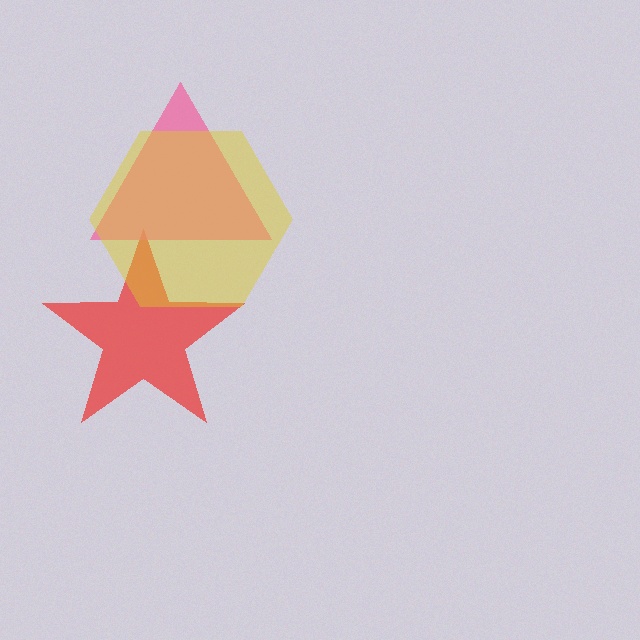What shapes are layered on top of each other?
The layered shapes are: a red star, a pink triangle, a yellow hexagon.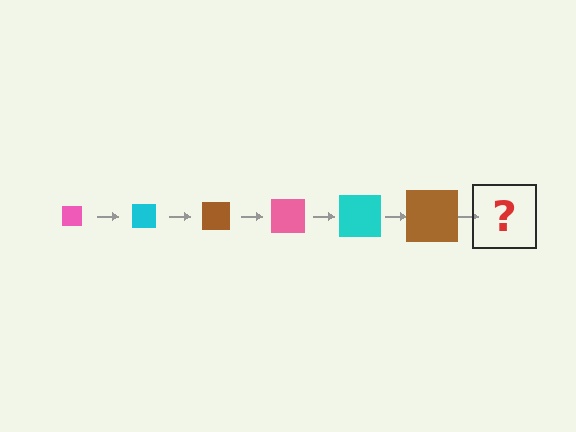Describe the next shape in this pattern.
It should be a pink square, larger than the previous one.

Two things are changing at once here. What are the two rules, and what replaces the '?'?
The two rules are that the square grows larger each step and the color cycles through pink, cyan, and brown. The '?' should be a pink square, larger than the previous one.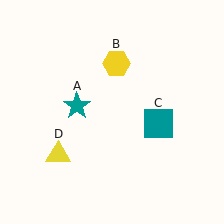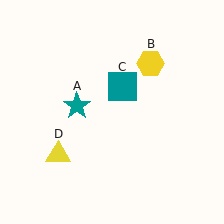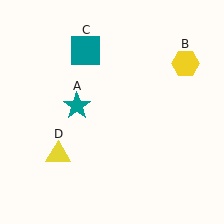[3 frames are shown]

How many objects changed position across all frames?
2 objects changed position: yellow hexagon (object B), teal square (object C).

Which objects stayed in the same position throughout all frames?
Teal star (object A) and yellow triangle (object D) remained stationary.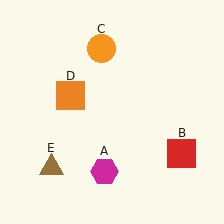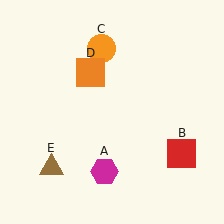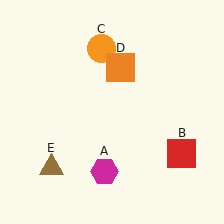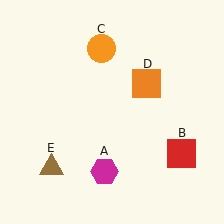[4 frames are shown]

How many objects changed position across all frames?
1 object changed position: orange square (object D).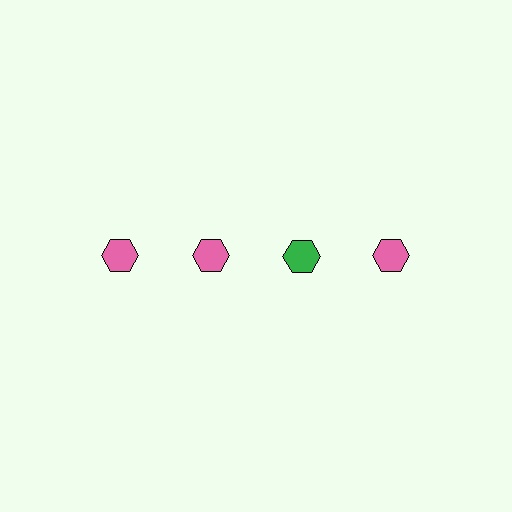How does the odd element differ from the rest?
It has a different color: green instead of pink.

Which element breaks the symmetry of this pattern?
The green hexagon in the top row, center column breaks the symmetry. All other shapes are pink hexagons.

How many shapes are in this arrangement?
There are 4 shapes arranged in a grid pattern.